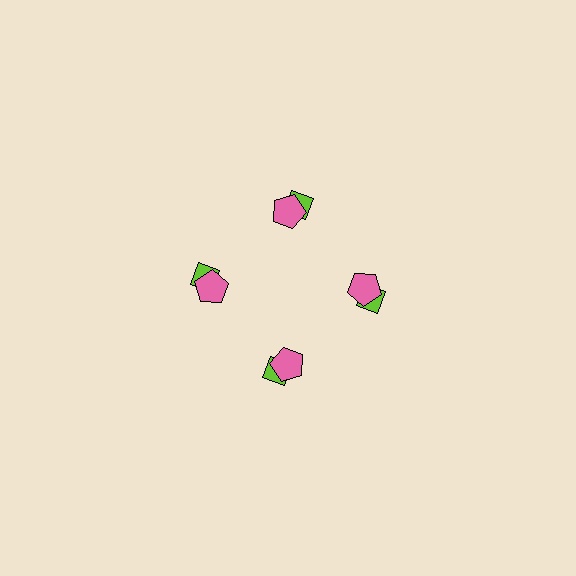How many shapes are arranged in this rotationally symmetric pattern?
There are 8 shapes, arranged in 4 groups of 2.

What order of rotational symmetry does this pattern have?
This pattern has 4-fold rotational symmetry.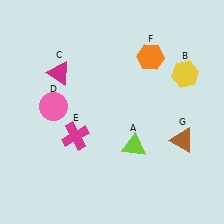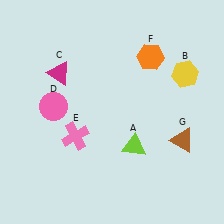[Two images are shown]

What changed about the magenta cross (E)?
In Image 1, E is magenta. In Image 2, it changed to pink.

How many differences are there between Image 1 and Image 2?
There is 1 difference between the two images.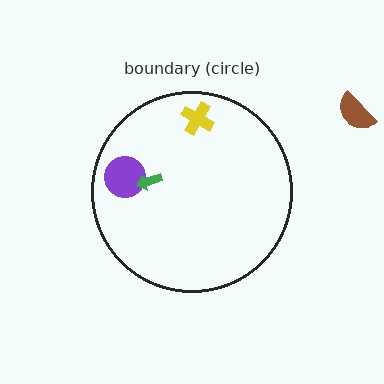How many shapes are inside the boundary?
3 inside, 1 outside.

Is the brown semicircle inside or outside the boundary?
Outside.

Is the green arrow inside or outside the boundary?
Inside.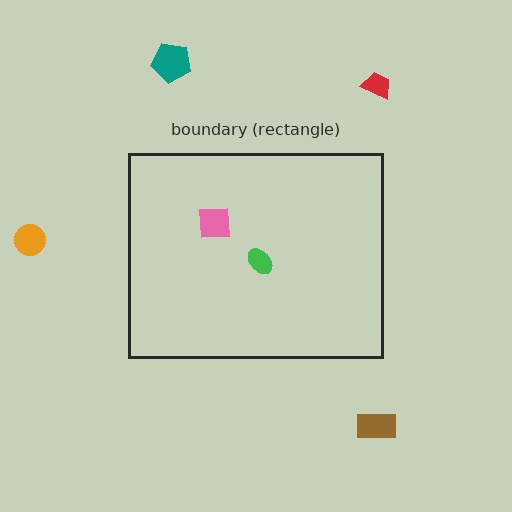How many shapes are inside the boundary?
2 inside, 4 outside.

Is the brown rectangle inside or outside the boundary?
Outside.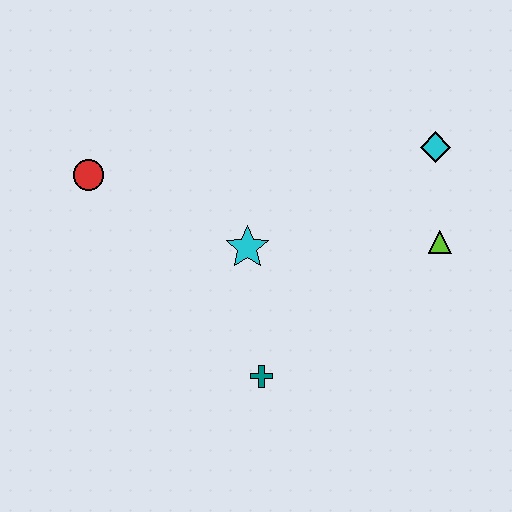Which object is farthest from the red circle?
The lime triangle is farthest from the red circle.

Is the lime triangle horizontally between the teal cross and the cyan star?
No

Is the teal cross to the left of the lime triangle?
Yes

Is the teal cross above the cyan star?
No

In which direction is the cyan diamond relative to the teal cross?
The cyan diamond is above the teal cross.